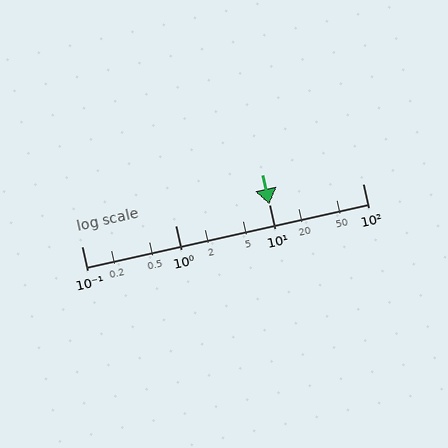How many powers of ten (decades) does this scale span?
The scale spans 3 decades, from 0.1 to 100.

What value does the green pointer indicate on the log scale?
The pointer indicates approximately 10.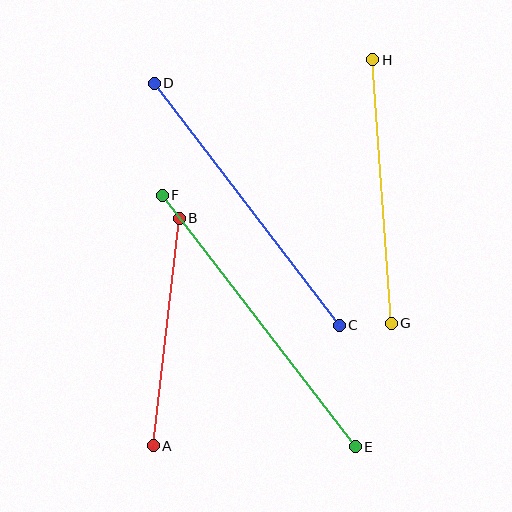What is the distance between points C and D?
The distance is approximately 305 pixels.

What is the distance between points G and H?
The distance is approximately 264 pixels.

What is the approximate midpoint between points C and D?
The midpoint is at approximately (247, 204) pixels.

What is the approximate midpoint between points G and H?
The midpoint is at approximately (382, 191) pixels.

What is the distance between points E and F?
The distance is approximately 317 pixels.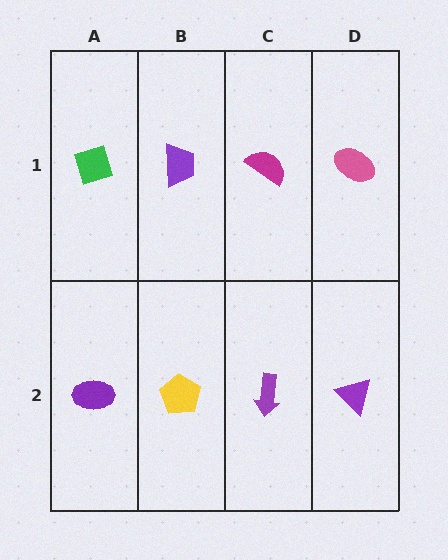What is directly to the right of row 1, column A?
A purple trapezoid.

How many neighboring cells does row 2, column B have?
3.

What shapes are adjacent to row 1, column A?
A purple ellipse (row 2, column A), a purple trapezoid (row 1, column B).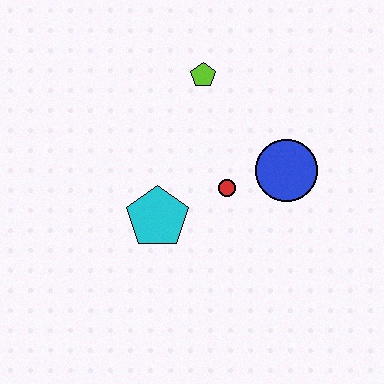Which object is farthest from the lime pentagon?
The cyan pentagon is farthest from the lime pentagon.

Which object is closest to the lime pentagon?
The red circle is closest to the lime pentagon.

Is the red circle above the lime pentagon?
No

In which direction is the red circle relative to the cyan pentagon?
The red circle is to the right of the cyan pentagon.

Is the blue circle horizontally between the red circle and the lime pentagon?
No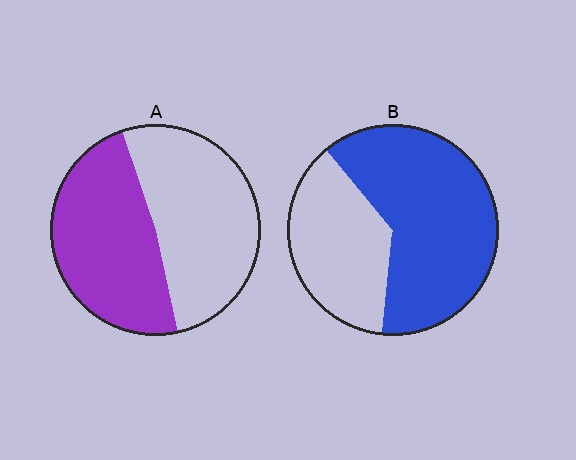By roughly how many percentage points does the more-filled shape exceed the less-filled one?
By roughly 15 percentage points (B over A).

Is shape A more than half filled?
Roughly half.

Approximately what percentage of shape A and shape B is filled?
A is approximately 50% and B is approximately 65%.